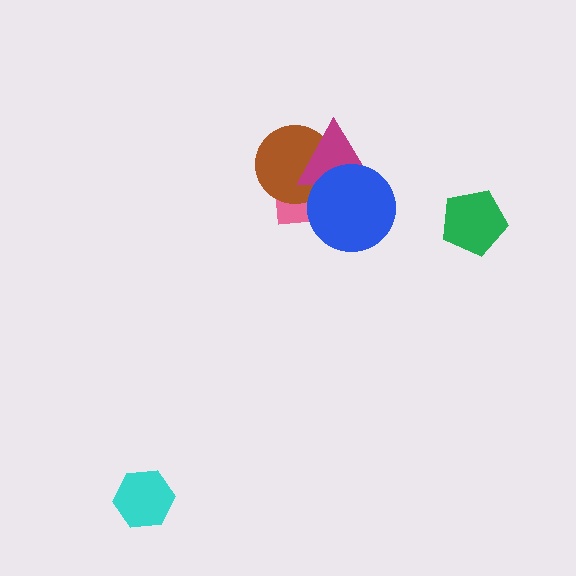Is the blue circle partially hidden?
No, no other shape covers it.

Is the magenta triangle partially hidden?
Yes, it is partially covered by another shape.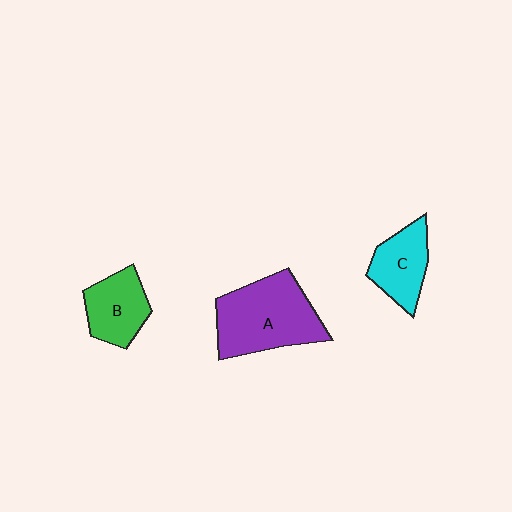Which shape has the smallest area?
Shape B (green).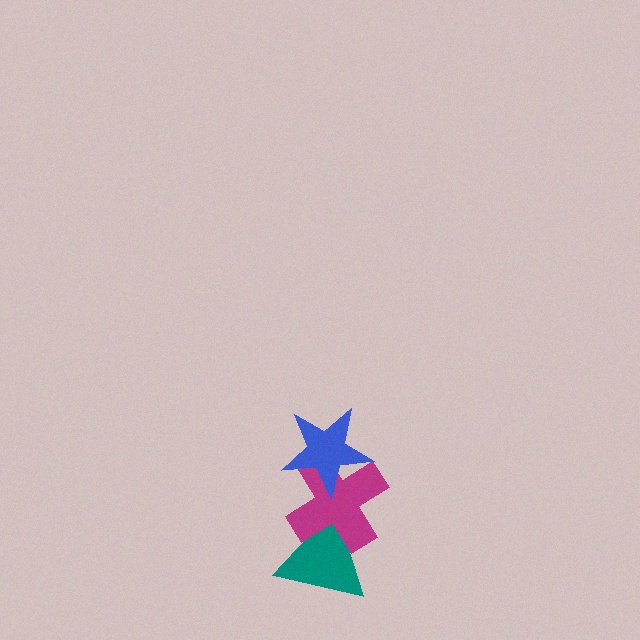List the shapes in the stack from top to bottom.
From top to bottom: the blue star, the magenta cross, the teal triangle.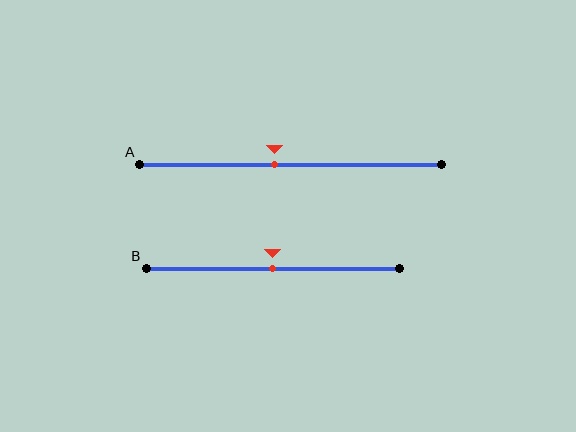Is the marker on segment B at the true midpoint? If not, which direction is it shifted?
Yes, the marker on segment B is at the true midpoint.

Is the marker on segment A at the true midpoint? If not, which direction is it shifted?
No, the marker on segment A is shifted to the left by about 5% of the segment length.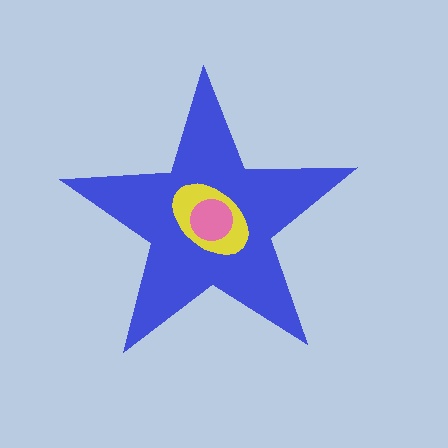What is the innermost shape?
The pink circle.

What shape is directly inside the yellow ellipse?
The pink circle.